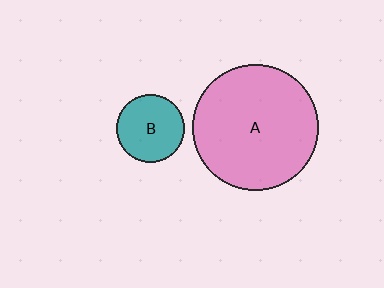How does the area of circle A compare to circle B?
Approximately 3.4 times.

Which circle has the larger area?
Circle A (pink).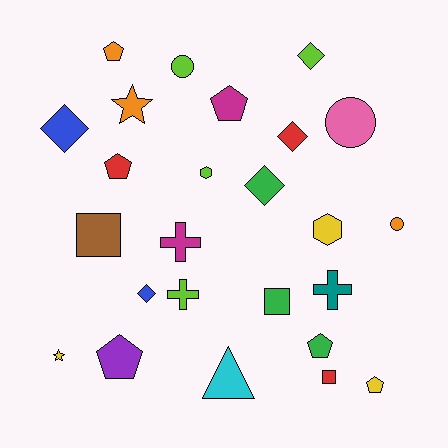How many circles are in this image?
There are 3 circles.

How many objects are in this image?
There are 25 objects.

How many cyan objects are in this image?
There is 1 cyan object.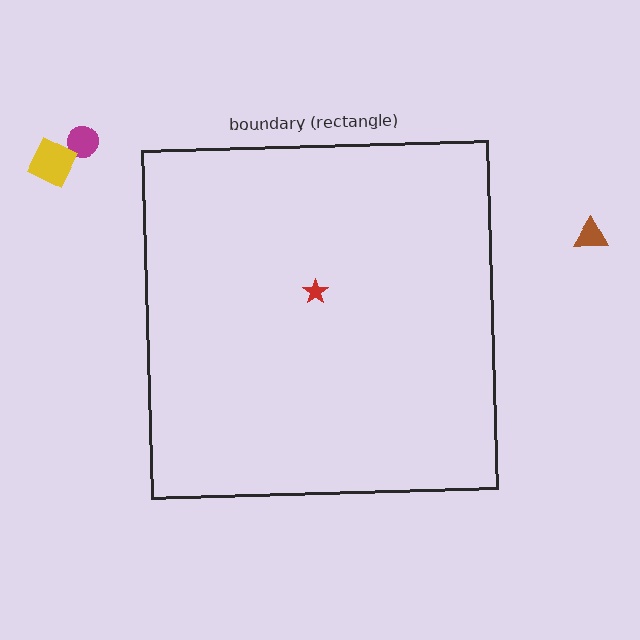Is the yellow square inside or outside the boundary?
Outside.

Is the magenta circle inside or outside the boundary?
Outside.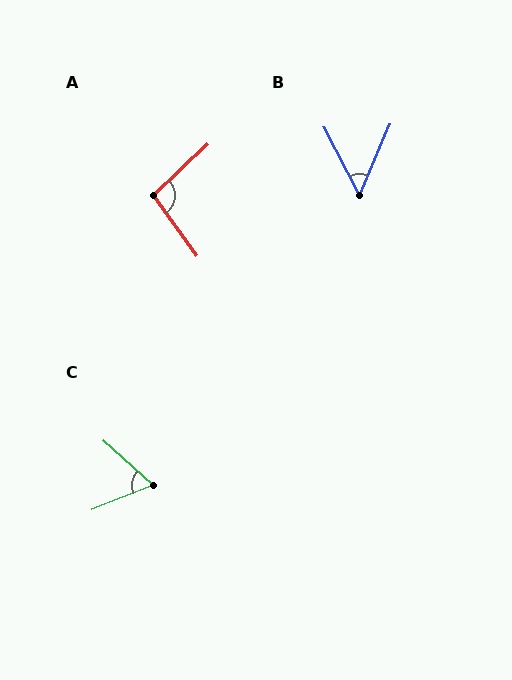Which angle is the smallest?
B, at approximately 51 degrees.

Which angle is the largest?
A, at approximately 97 degrees.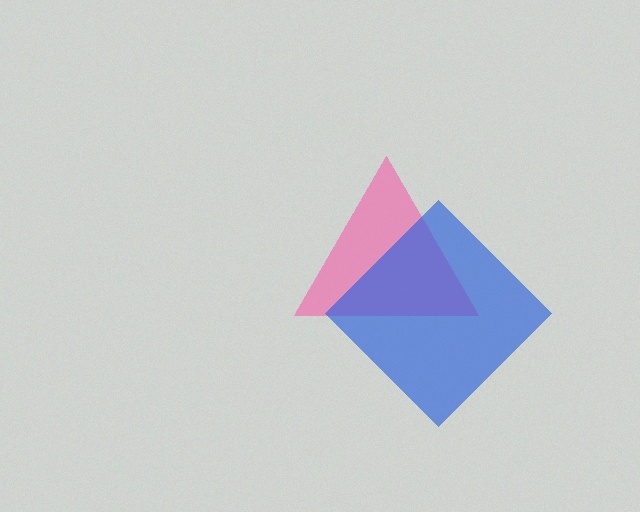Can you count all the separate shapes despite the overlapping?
Yes, there are 2 separate shapes.